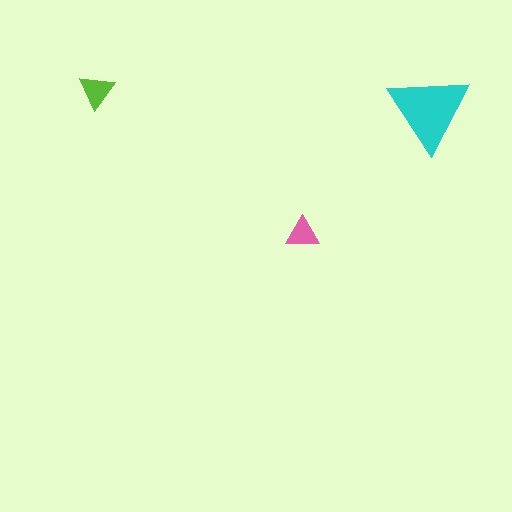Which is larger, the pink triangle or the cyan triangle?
The cyan one.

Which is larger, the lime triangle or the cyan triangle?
The cyan one.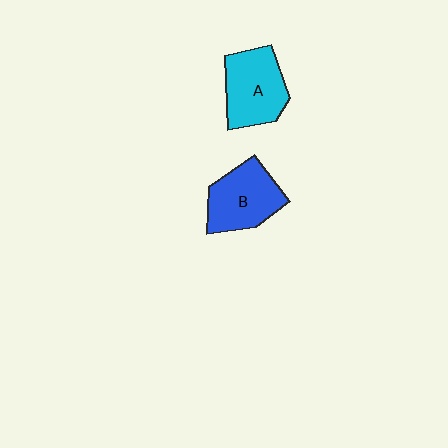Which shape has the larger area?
Shape A (cyan).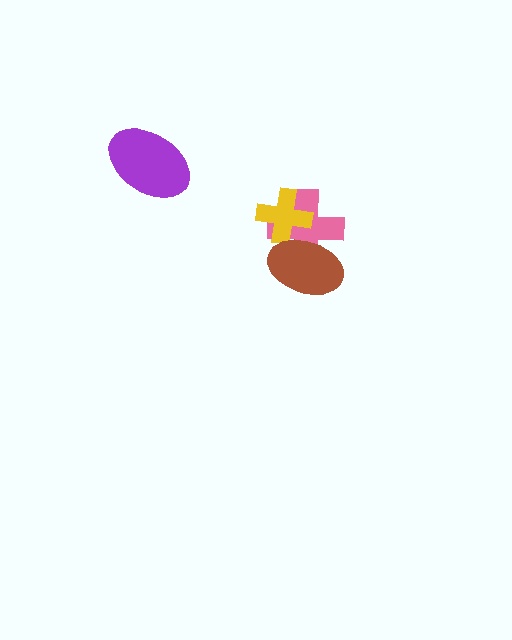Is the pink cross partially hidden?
Yes, it is partially covered by another shape.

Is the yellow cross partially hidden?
Yes, it is partially covered by another shape.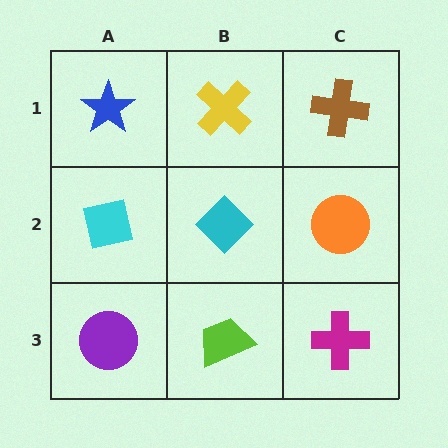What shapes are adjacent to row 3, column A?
A cyan square (row 2, column A), a lime trapezoid (row 3, column B).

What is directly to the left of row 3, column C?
A lime trapezoid.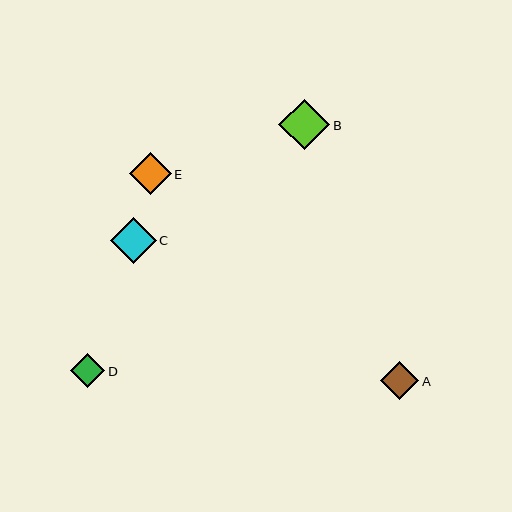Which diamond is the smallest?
Diamond D is the smallest with a size of approximately 34 pixels.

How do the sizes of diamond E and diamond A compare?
Diamond E and diamond A are approximately the same size.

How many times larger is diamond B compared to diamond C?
Diamond B is approximately 1.1 times the size of diamond C.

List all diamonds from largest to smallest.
From largest to smallest: B, C, E, A, D.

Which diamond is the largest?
Diamond B is the largest with a size of approximately 51 pixels.